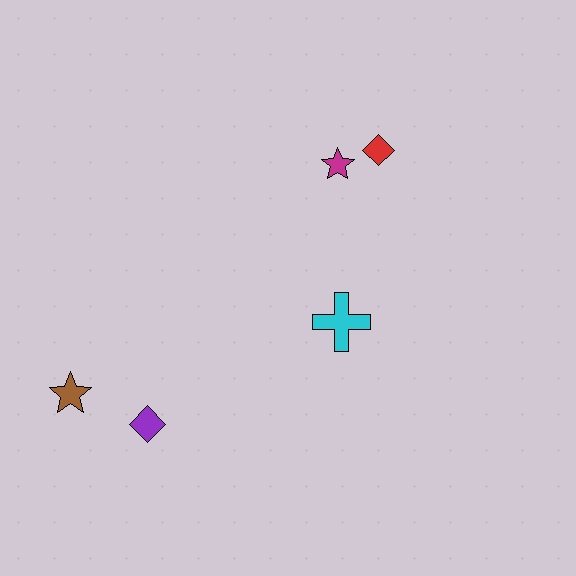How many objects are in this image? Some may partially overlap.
There are 5 objects.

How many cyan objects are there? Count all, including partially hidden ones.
There is 1 cyan object.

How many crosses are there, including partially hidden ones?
There is 1 cross.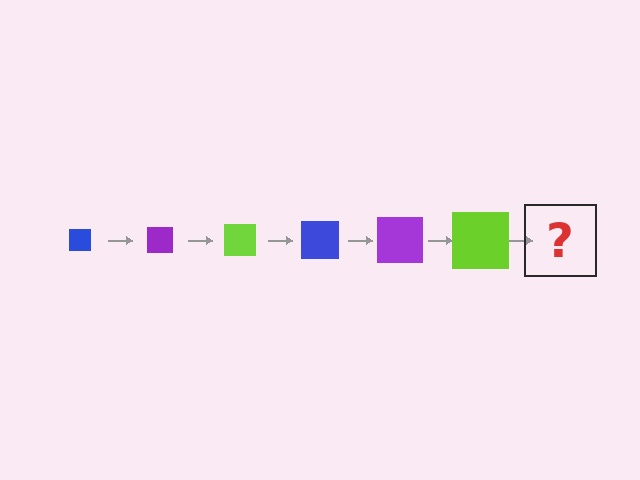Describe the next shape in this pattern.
It should be a blue square, larger than the previous one.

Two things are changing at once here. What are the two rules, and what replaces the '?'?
The two rules are that the square grows larger each step and the color cycles through blue, purple, and lime. The '?' should be a blue square, larger than the previous one.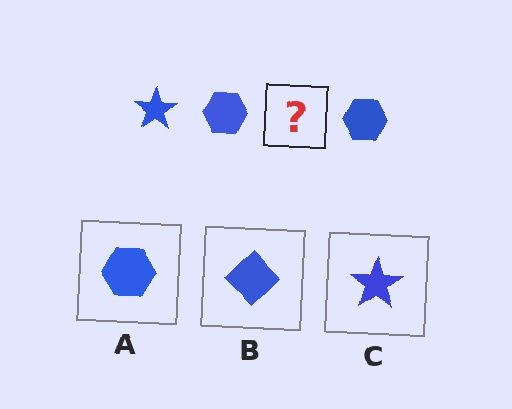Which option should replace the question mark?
Option C.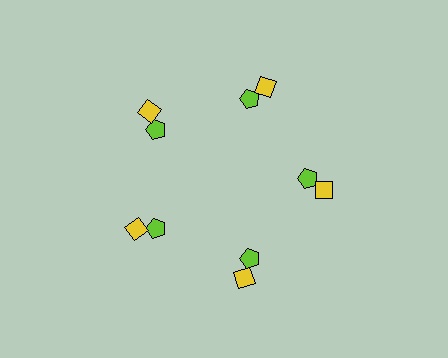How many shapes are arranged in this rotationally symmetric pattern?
There are 10 shapes, arranged in 5 groups of 2.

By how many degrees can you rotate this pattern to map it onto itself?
The pattern maps onto itself every 72 degrees of rotation.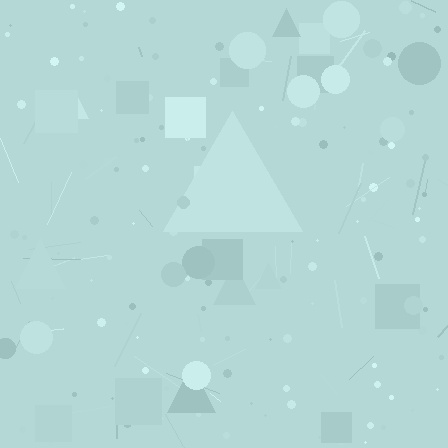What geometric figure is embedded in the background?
A triangle is embedded in the background.